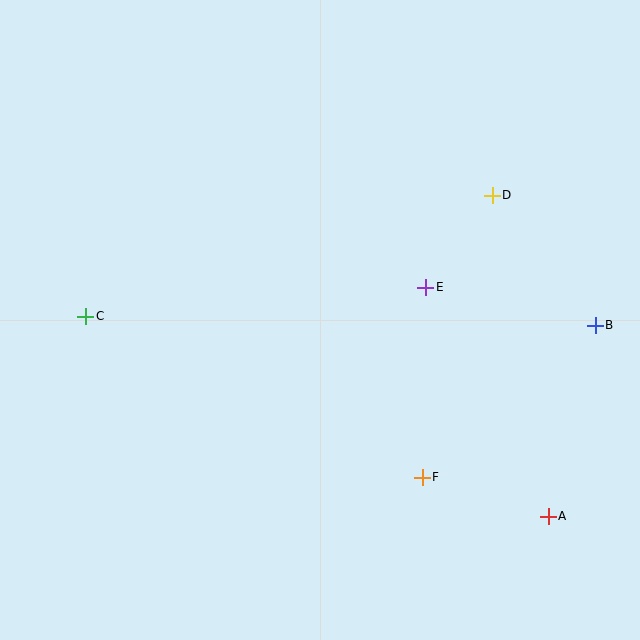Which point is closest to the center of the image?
Point E at (426, 287) is closest to the center.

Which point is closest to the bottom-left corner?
Point C is closest to the bottom-left corner.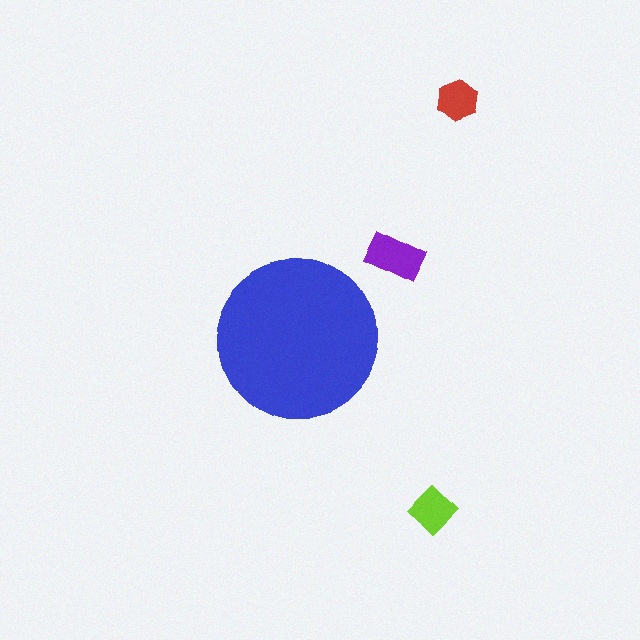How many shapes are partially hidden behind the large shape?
0 shapes are partially hidden.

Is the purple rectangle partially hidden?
No, the purple rectangle is fully visible.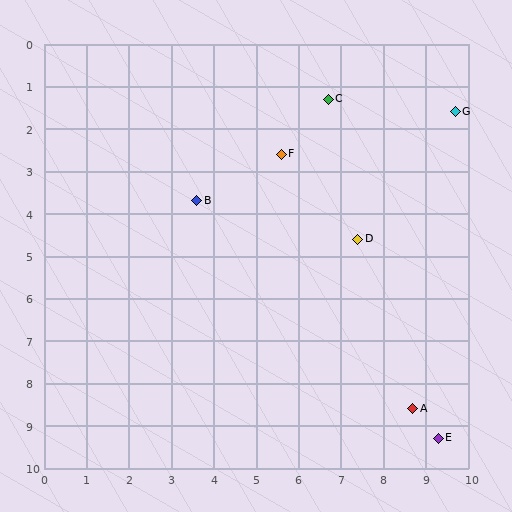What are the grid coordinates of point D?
Point D is at approximately (7.4, 4.6).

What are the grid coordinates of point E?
Point E is at approximately (9.3, 9.3).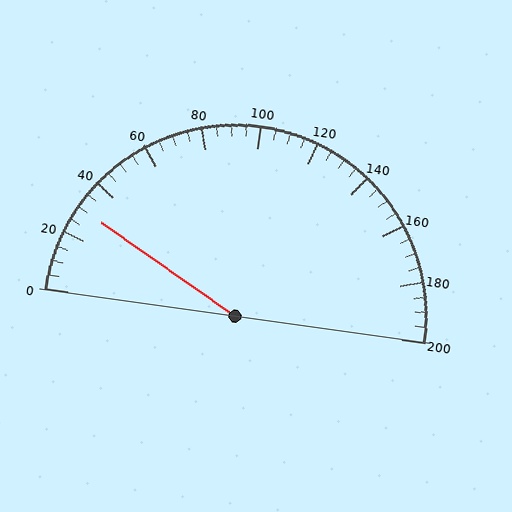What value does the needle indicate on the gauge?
The needle indicates approximately 30.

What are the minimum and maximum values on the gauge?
The gauge ranges from 0 to 200.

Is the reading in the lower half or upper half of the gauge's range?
The reading is in the lower half of the range (0 to 200).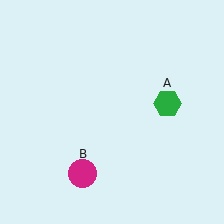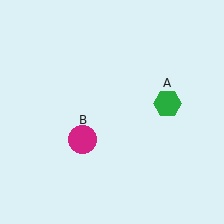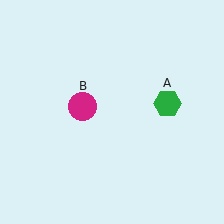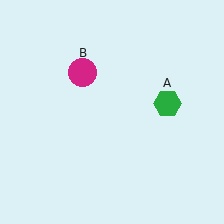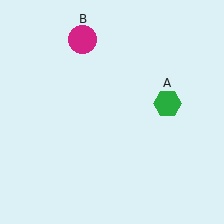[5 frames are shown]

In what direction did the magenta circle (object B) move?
The magenta circle (object B) moved up.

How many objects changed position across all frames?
1 object changed position: magenta circle (object B).